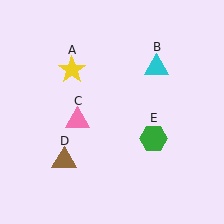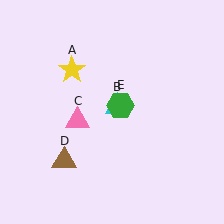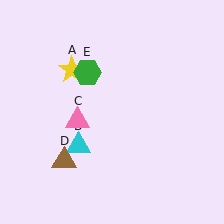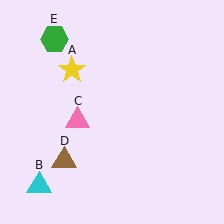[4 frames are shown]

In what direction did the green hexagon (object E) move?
The green hexagon (object E) moved up and to the left.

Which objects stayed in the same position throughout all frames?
Yellow star (object A) and pink triangle (object C) and brown triangle (object D) remained stationary.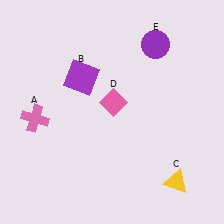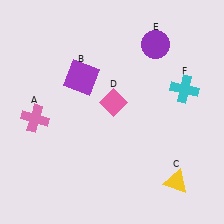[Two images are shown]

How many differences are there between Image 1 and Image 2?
There is 1 difference between the two images.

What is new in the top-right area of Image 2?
A cyan cross (F) was added in the top-right area of Image 2.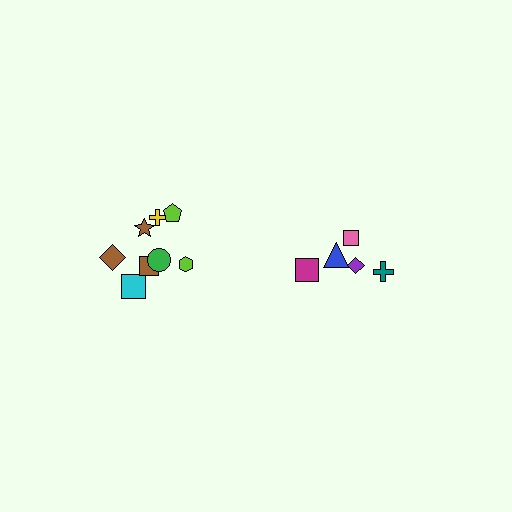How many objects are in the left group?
There are 8 objects.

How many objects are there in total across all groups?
There are 13 objects.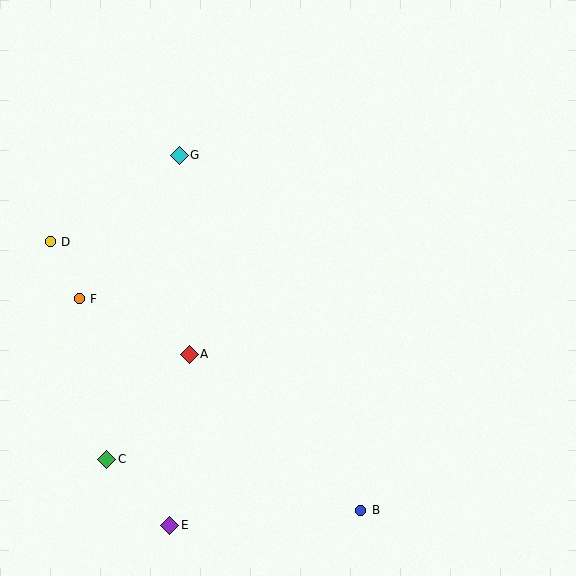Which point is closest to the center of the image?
Point A at (189, 354) is closest to the center.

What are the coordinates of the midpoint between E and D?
The midpoint between E and D is at (110, 383).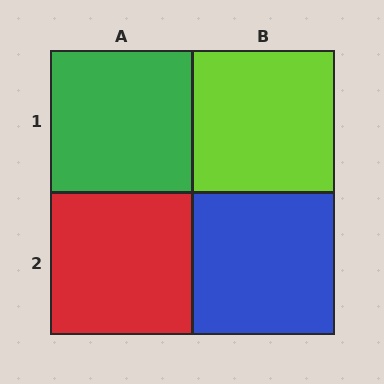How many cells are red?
1 cell is red.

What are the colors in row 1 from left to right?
Green, lime.